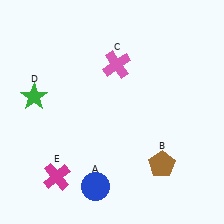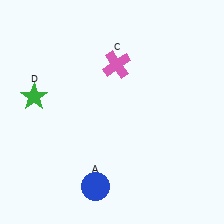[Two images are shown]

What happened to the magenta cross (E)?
The magenta cross (E) was removed in Image 2. It was in the bottom-left area of Image 1.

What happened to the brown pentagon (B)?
The brown pentagon (B) was removed in Image 2. It was in the bottom-right area of Image 1.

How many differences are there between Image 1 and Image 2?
There are 2 differences between the two images.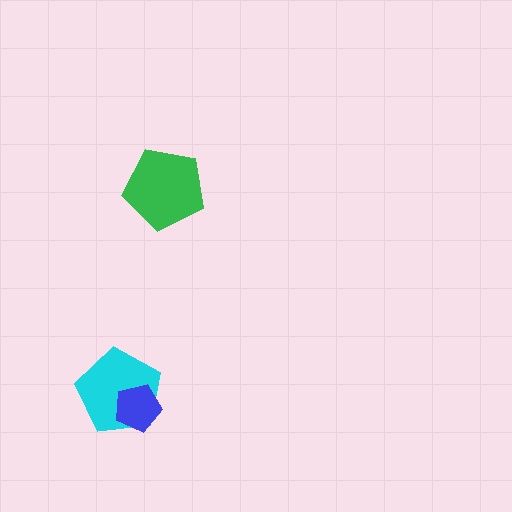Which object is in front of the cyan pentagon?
The blue pentagon is in front of the cyan pentagon.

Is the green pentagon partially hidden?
No, no other shape covers it.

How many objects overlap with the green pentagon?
0 objects overlap with the green pentagon.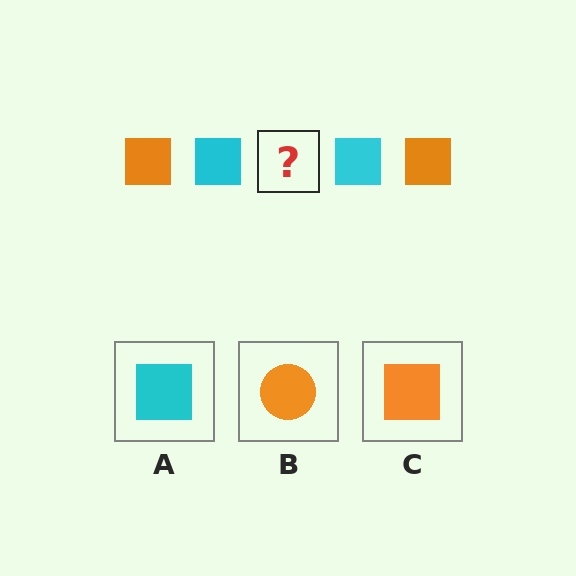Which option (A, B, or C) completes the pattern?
C.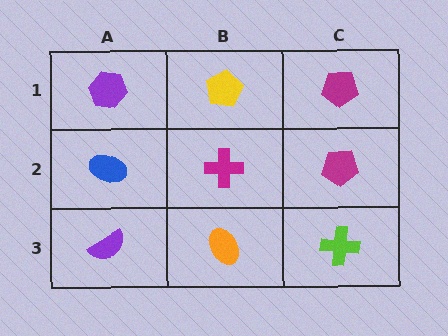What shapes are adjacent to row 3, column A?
A blue ellipse (row 2, column A), an orange ellipse (row 3, column B).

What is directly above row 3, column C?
A magenta pentagon.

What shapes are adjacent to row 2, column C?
A magenta pentagon (row 1, column C), a lime cross (row 3, column C), a magenta cross (row 2, column B).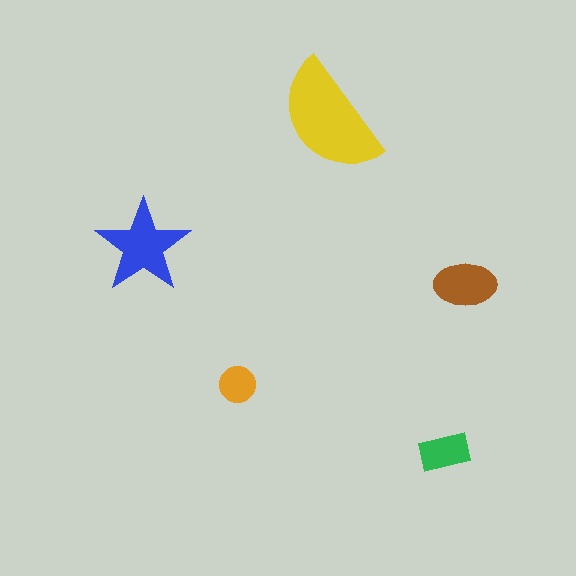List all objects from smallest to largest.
The orange circle, the green rectangle, the brown ellipse, the blue star, the yellow semicircle.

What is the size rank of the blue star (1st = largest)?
2nd.